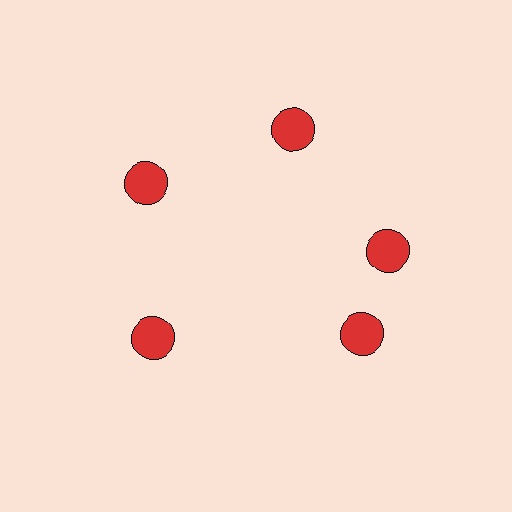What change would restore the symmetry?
The symmetry would be restored by rotating it back into even spacing with its neighbors so that all 5 circles sit at equal angles and equal distance from the center.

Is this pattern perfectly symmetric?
No. The 5 red circles are arranged in a ring, but one element near the 5 o'clock position is rotated out of alignment along the ring, breaking the 5-fold rotational symmetry.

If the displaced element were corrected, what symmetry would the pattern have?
It would have 5-fold rotational symmetry — the pattern would map onto itself every 72 degrees.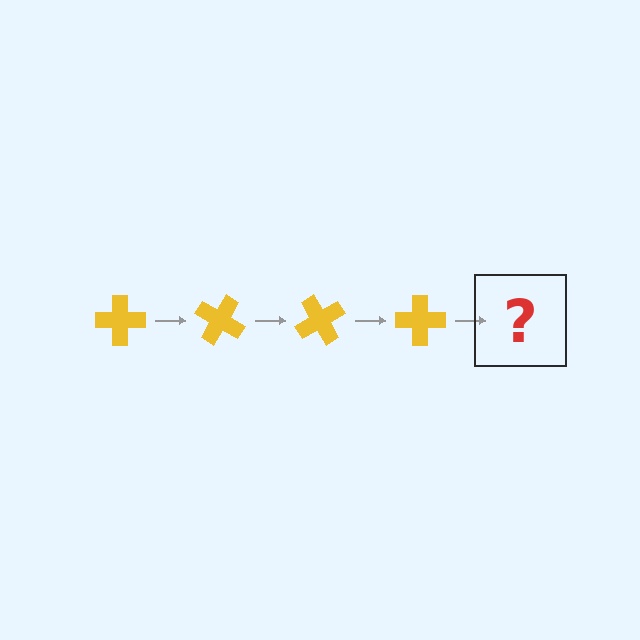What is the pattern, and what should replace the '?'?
The pattern is that the cross rotates 30 degrees each step. The '?' should be a yellow cross rotated 120 degrees.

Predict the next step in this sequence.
The next step is a yellow cross rotated 120 degrees.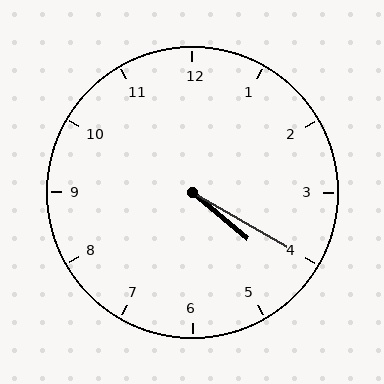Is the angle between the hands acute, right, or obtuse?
It is acute.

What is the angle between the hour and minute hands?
Approximately 10 degrees.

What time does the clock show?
4:20.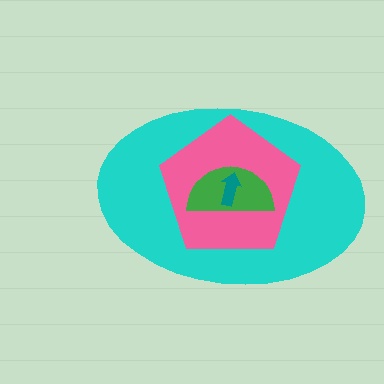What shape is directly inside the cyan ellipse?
The pink pentagon.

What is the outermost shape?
The cyan ellipse.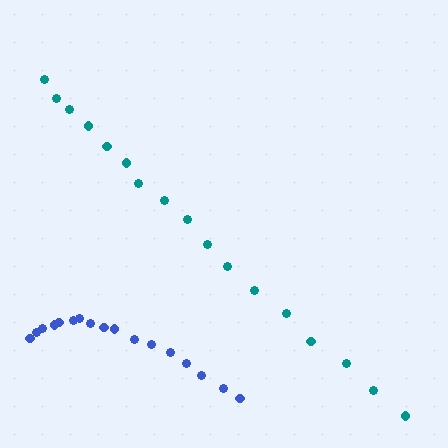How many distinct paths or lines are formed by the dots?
There are 2 distinct paths.